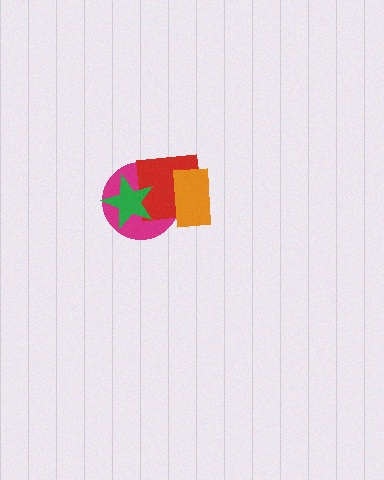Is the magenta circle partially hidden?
Yes, it is partially covered by another shape.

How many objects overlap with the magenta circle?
3 objects overlap with the magenta circle.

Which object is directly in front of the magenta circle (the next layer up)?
The red square is directly in front of the magenta circle.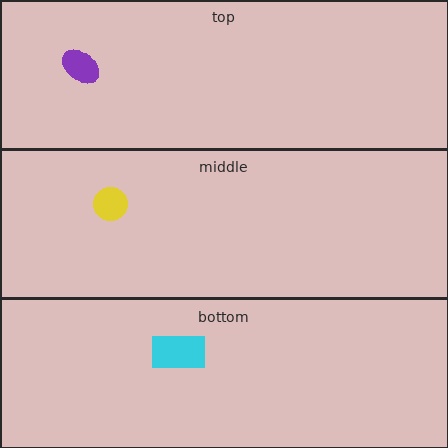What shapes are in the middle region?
The yellow circle.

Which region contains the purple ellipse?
The top region.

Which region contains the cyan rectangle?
The bottom region.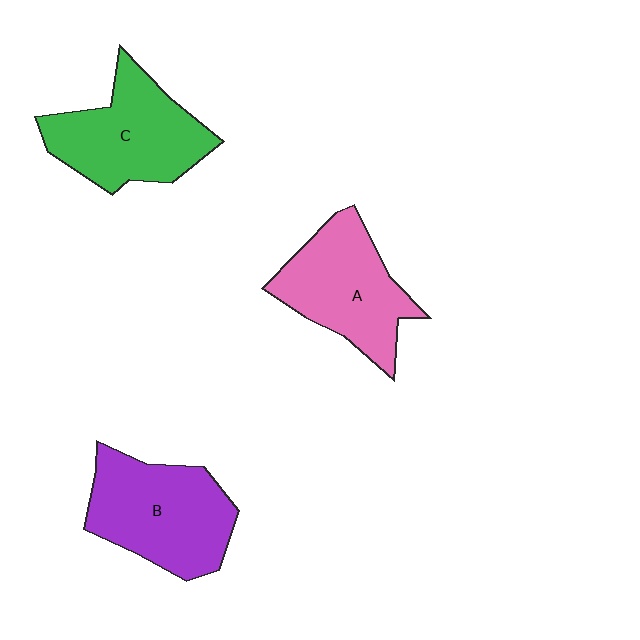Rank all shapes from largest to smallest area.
From largest to smallest: B (purple), C (green), A (pink).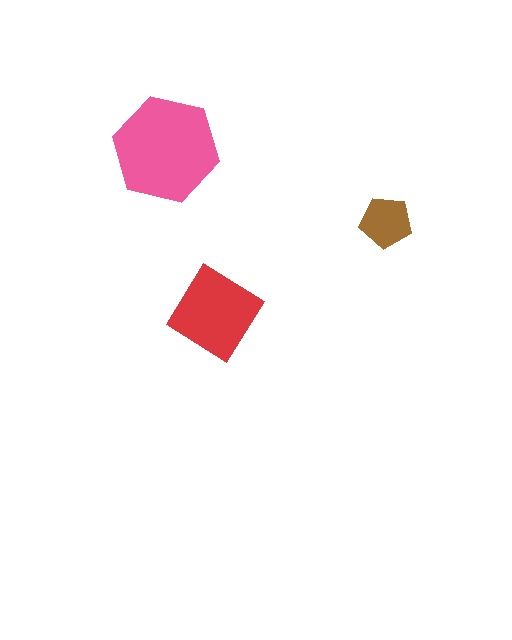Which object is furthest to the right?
The brown pentagon is rightmost.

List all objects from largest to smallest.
The pink hexagon, the red diamond, the brown pentagon.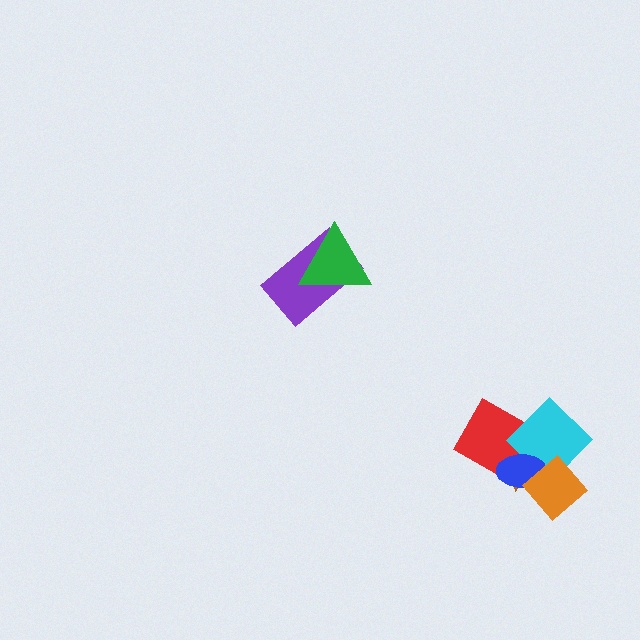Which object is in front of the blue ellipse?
The orange diamond is in front of the blue ellipse.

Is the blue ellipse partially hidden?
Yes, it is partially covered by another shape.